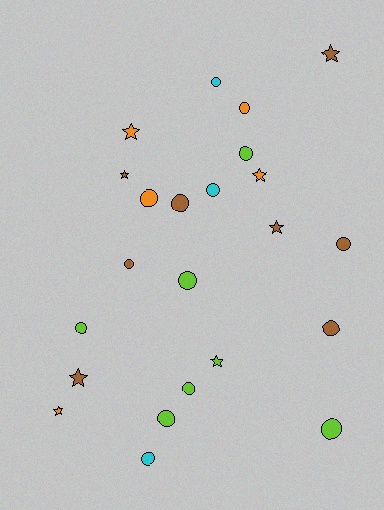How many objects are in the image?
There are 23 objects.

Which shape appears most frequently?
Circle, with 15 objects.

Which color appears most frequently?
Brown, with 8 objects.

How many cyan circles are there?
There are 3 cyan circles.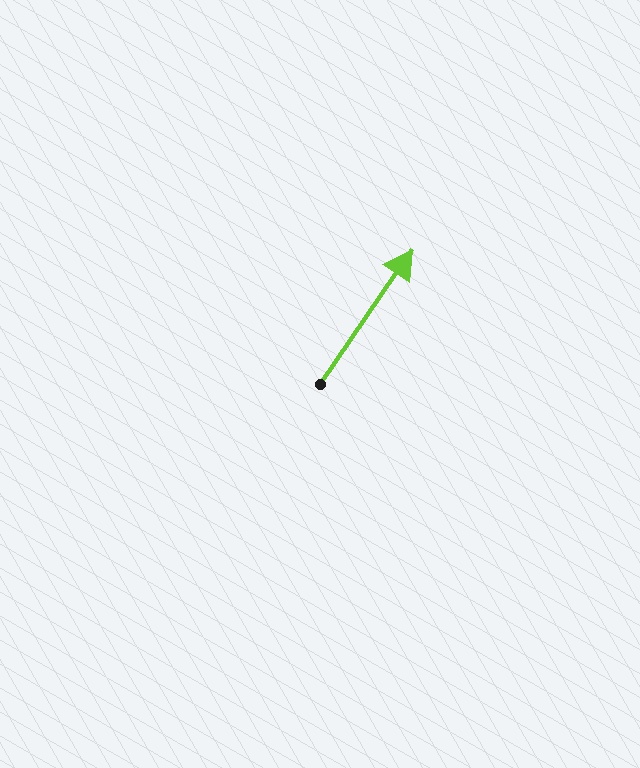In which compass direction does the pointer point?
Northeast.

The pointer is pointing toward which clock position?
Roughly 1 o'clock.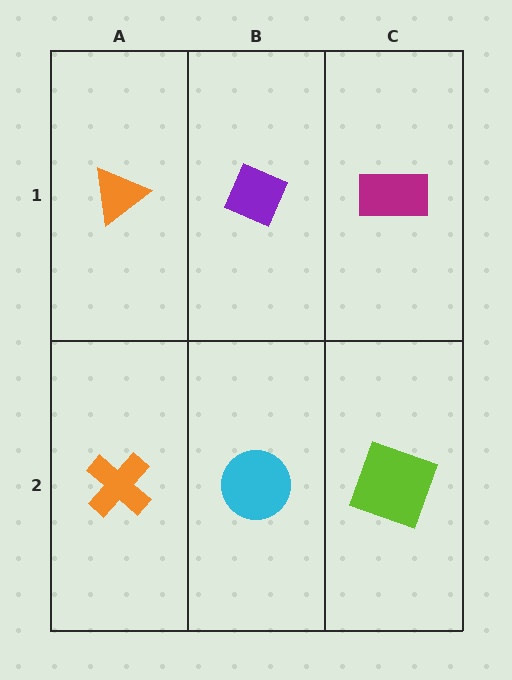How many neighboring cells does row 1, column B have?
3.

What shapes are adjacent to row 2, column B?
A purple diamond (row 1, column B), an orange cross (row 2, column A), a lime square (row 2, column C).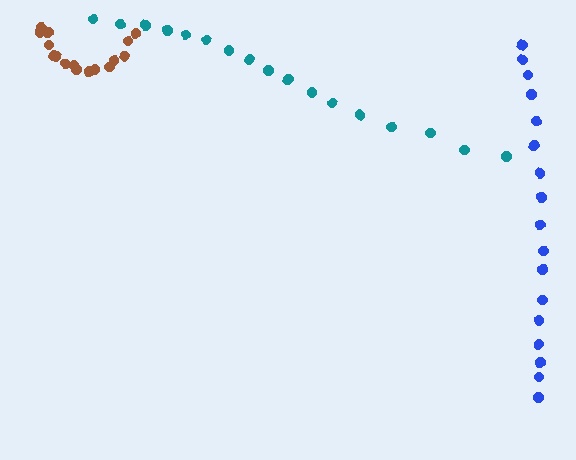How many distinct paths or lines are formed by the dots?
There are 3 distinct paths.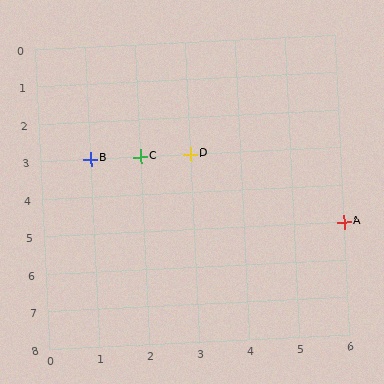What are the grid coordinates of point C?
Point C is at grid coordinates (2, 3).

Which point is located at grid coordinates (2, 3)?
Point C is at (2, 3).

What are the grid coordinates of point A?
Point A is at grid coordinates (6, 5).